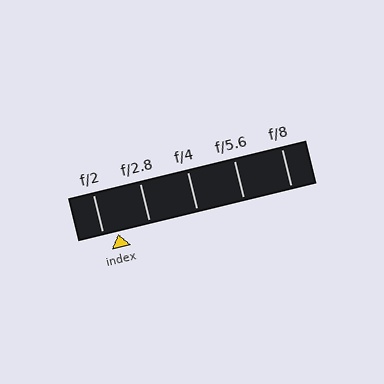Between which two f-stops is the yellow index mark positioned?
The index mark is between f/2 and f/2.8.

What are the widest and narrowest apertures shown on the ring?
The widest aperture shown is f/2 and the narrowest is f/8.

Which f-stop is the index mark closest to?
The index mark is closest to f/2.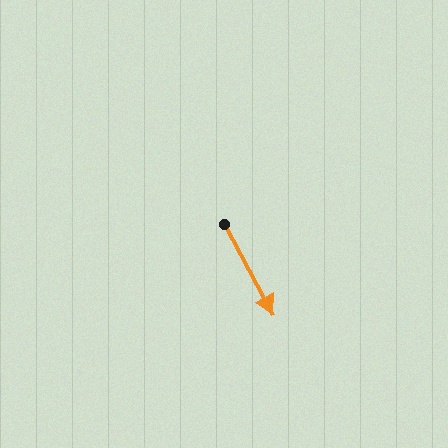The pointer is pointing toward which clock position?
Roughly 5 o'clock.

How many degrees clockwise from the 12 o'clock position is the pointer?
Approximately 151 degrees.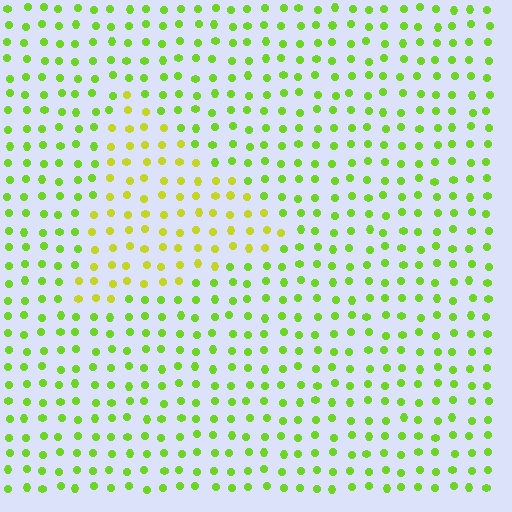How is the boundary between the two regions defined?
The boundary is defined purely by a slight shift in hue (about 30 degrees). Spacing, size, and orientation are identical on both sides.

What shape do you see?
I see a triangle.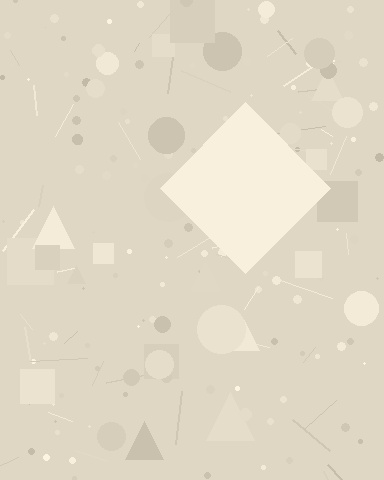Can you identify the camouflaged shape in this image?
The camouflaged shape is a diamond.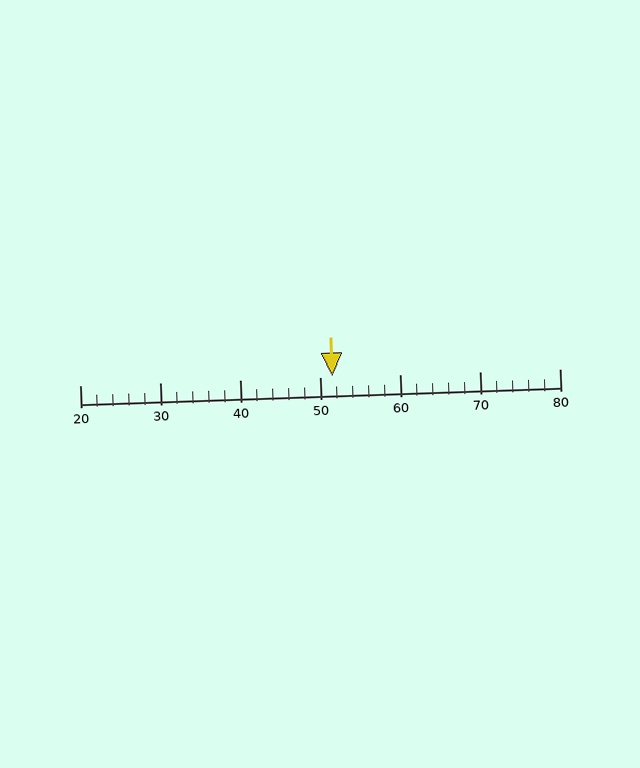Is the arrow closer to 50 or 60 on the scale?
The arrow is closer to 50.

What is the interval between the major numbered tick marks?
The major tick marks are spaced 10 units apart.